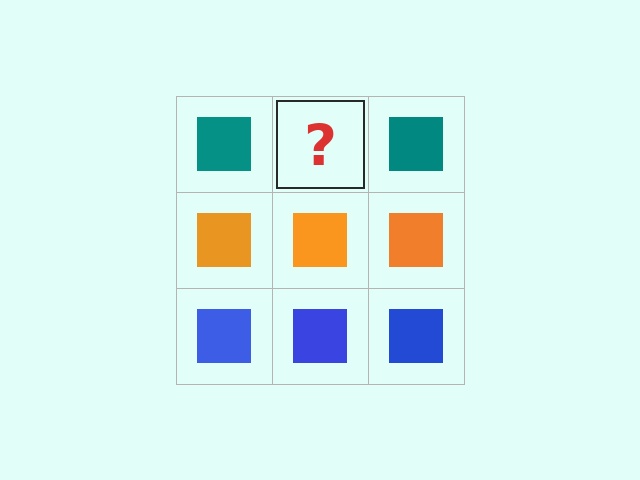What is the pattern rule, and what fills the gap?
The rule is that each row has a consistent color. The gap should be filled with a teal square.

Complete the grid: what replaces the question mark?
The question mark should be replaced with a teal square.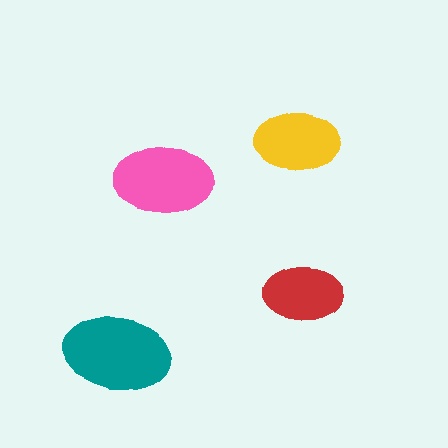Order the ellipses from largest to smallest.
the teal one, the pink one, the yellow one, the red one.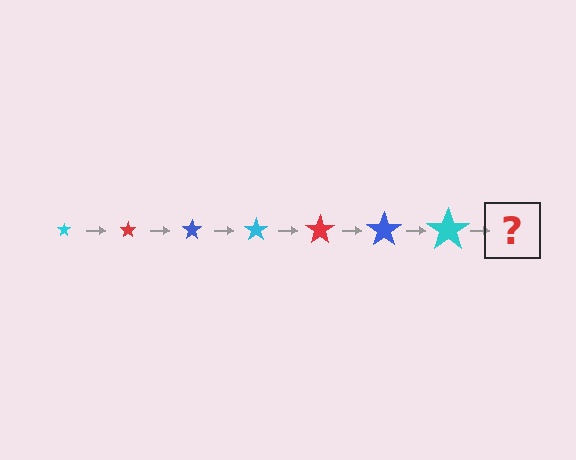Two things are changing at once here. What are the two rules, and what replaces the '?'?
The two rules are that the star grows larger each step and the color cycles through cyan, red, and blue. The '?' should be a red star, larger than the previous one.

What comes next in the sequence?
The next element should be a red star, larger than the previous one.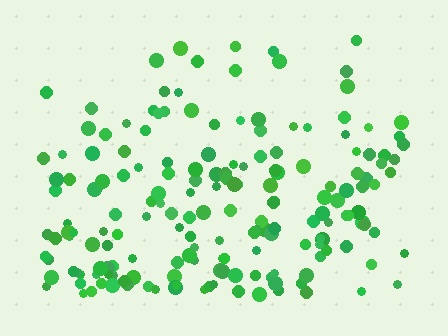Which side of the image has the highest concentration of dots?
The bottom.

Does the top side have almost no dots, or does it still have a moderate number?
Still a moderate number, just noticeably fewer than the bottom.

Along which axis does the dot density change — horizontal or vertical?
Vertical.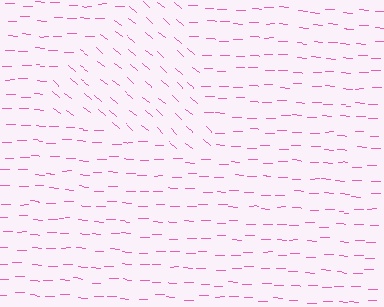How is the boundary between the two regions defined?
The boundary is defined purely by a change in line orientation (approximately 39 degrees difference). All lines are the same color and thickness.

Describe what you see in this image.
The image is filled with small pink line segments. A triangle region in the image has lines oriented differently from the surrounding lines, creating a visible texture boundary.